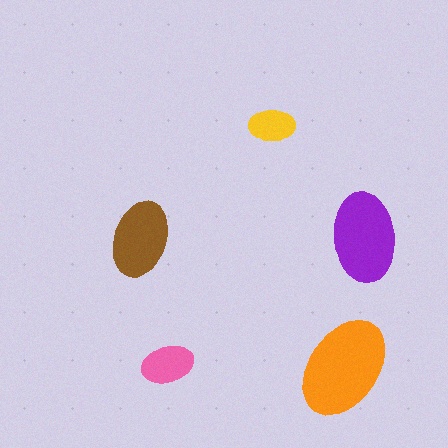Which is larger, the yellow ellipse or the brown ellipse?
The brown one.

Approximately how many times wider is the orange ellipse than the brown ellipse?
About 1.5 times wider.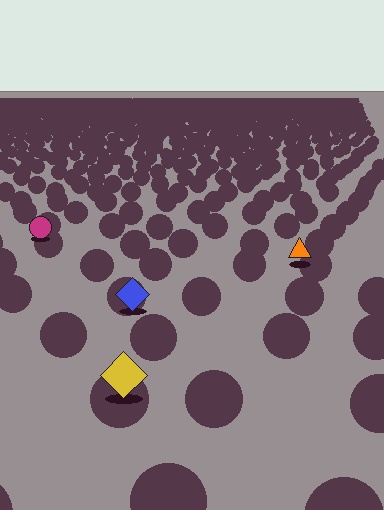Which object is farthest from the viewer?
The magenta circle is farthest from the viewer. It appears smaller and the ground texture around it is denser.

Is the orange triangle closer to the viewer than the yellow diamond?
No. The yellow diamond is closer — you can tell from the texture gradient: the ground texture is coarser near it.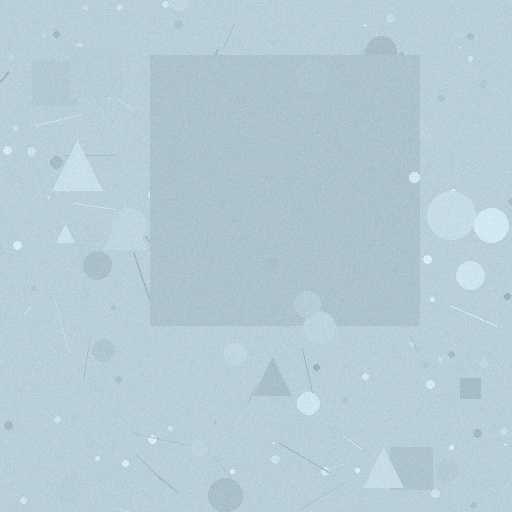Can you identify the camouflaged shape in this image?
The camouflaged shape is a square.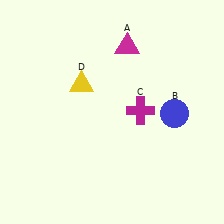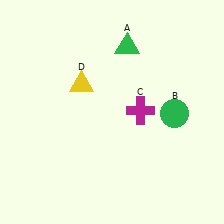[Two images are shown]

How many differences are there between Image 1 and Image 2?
There are 2 differences between the two images.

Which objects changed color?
A changed from magenta to green. B changed from blue to green.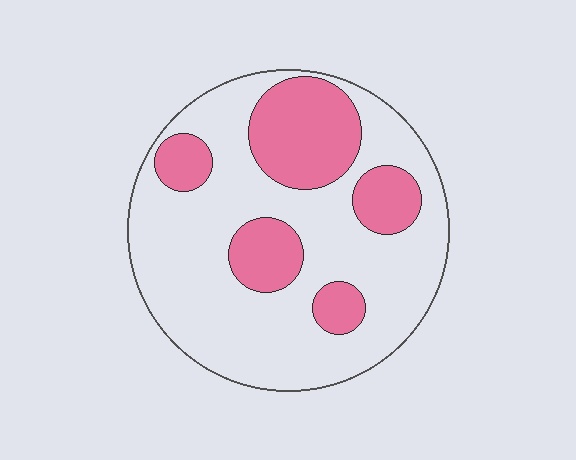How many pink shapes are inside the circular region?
5.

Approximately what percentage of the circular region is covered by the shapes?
Approximately 30%.